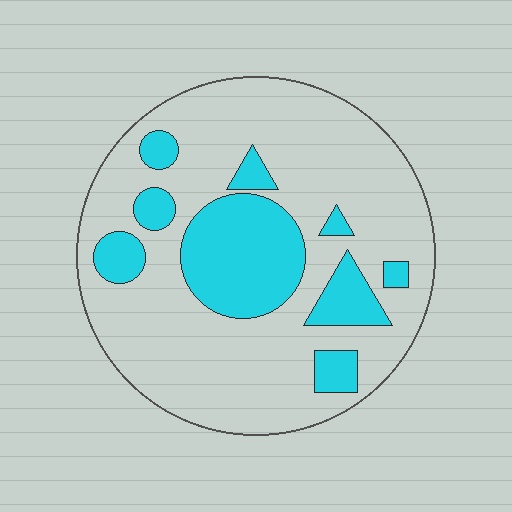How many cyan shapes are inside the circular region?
9.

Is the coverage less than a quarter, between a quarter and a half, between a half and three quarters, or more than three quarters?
Less than a quarter.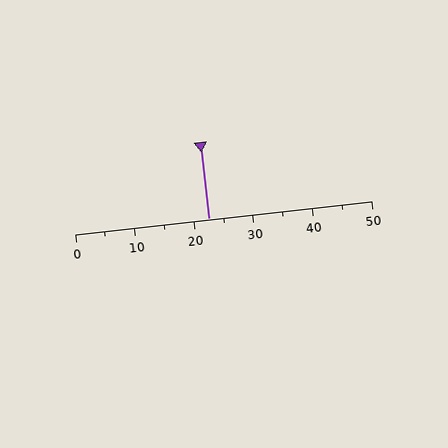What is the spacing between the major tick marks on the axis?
The major ticks are spaced 10 apart.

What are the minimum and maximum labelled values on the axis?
The axis runs from 0 to 50.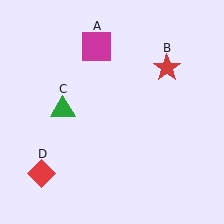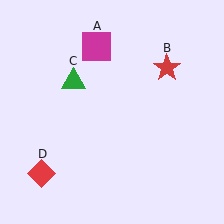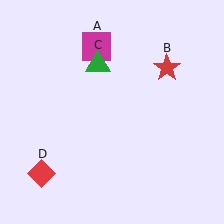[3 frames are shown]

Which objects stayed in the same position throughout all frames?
Magenta square (object A) and red star (object B) and red diamond (object D) remained stationary.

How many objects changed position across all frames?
1 object changed position: green triangle (object C).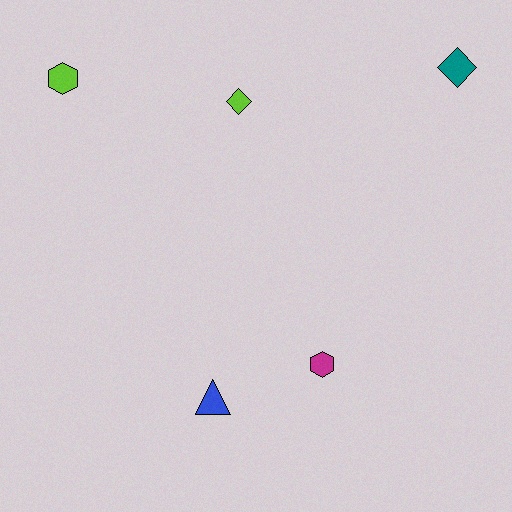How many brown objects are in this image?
There are no brown objects.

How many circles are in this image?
There are no circles.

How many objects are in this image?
There are 5 objects.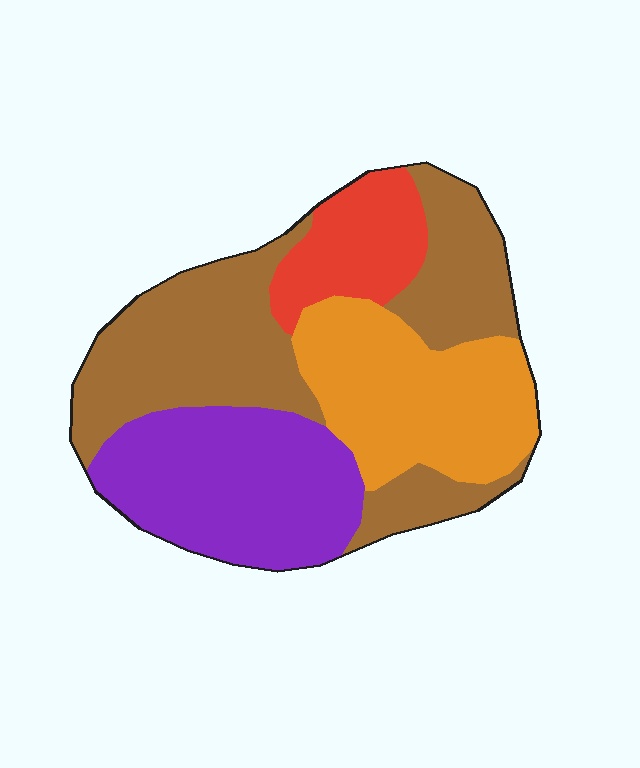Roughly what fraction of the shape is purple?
Purple covers 26% of the shape.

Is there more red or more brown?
Brown.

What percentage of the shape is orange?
Orange takes up less than a quarter of the shape.